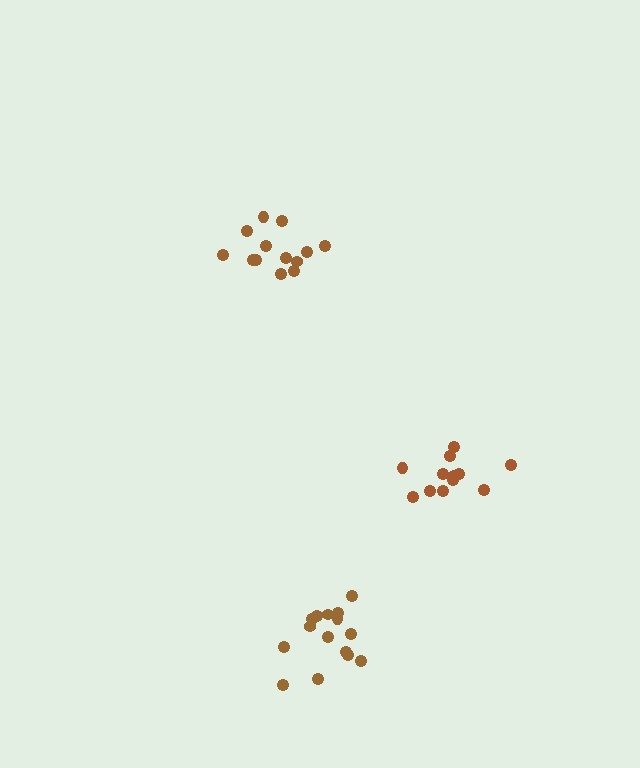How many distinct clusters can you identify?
There are 3 distinct clusters.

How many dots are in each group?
Group 1: 12 dots, Group 2: 13 dots, Group 3: 15 dots (40 total).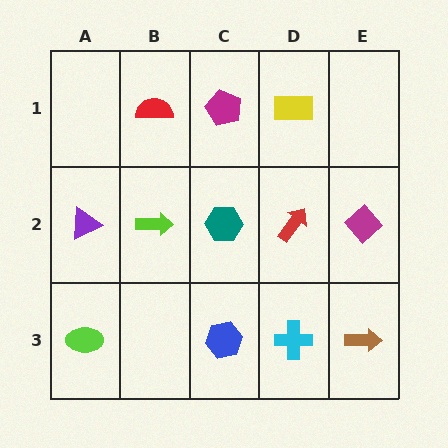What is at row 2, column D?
A red arrow.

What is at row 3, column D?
A cyan cross.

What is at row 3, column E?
A brown arrow.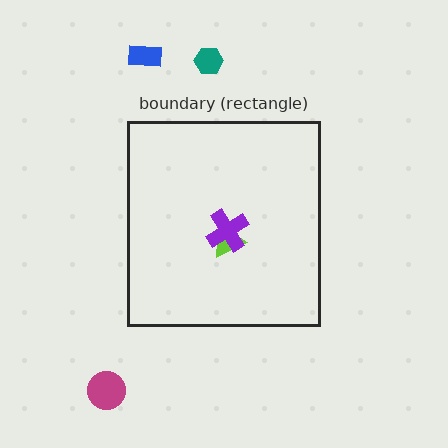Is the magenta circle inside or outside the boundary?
Outside.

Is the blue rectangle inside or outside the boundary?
Outside.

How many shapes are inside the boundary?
2 inside, 3 outside.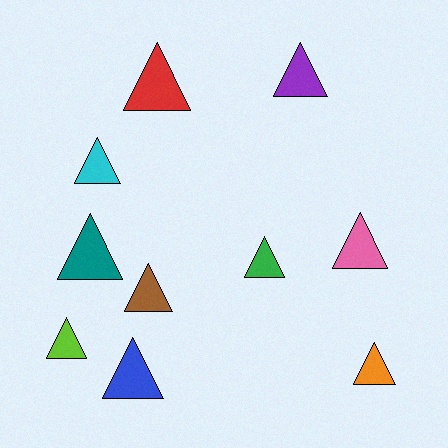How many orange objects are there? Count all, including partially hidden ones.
There is 1 orange object.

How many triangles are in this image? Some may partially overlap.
There are 10 triangles.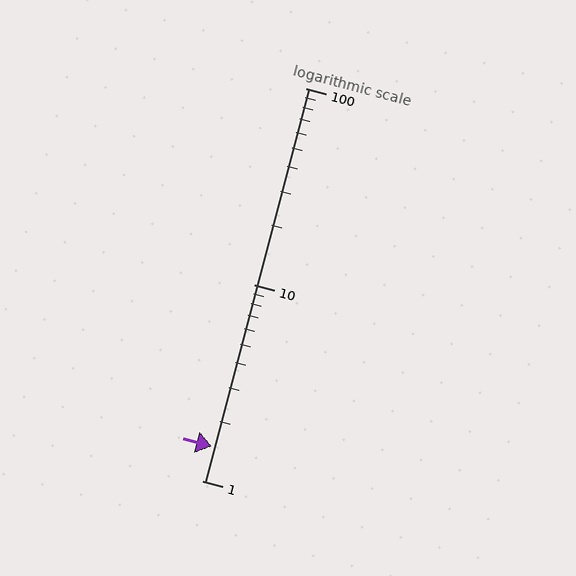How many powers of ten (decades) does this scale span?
The scale spans 2 decades, from 1 to 100.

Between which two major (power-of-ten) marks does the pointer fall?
The pointer is between 1 and 10.